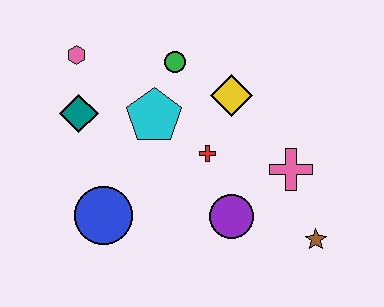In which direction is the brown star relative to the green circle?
The brown star is below the green circle.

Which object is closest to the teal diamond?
The pink hexagon is closest to the teal diamond.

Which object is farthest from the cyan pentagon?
The brown star is farthest from the cyan pentagon.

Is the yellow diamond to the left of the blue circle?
No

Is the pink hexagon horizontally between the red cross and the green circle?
No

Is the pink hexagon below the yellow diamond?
No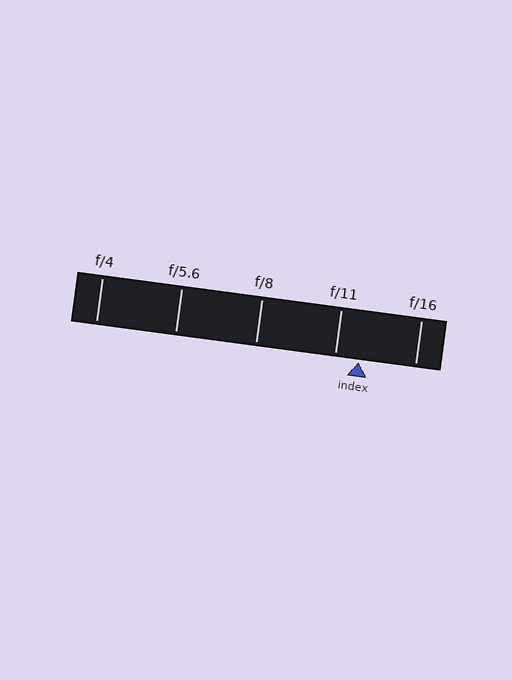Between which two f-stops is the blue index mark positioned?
The index mark is between f/11 and f/16.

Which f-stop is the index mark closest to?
The index mark is closest to f/11.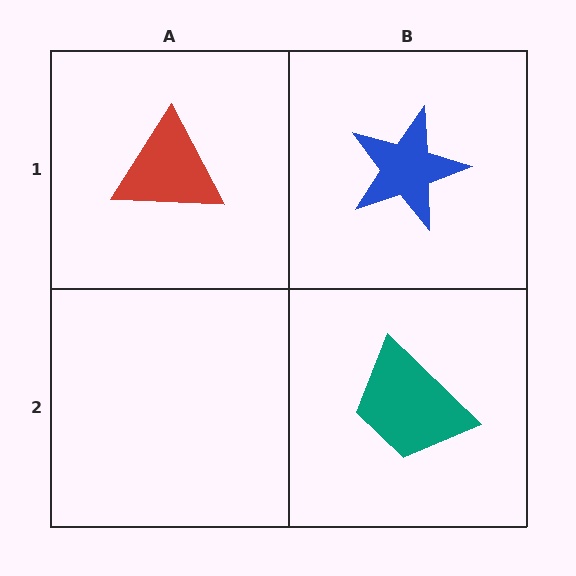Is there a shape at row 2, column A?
No, that cell is empty.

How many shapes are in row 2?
1 shape.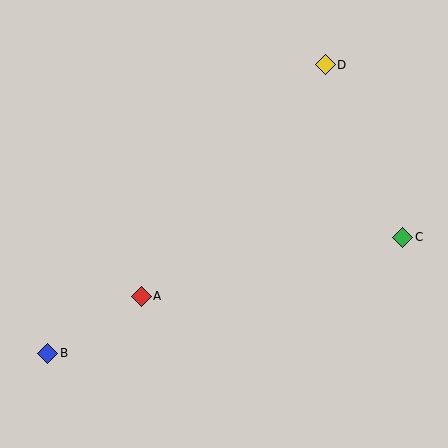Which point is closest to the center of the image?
Point A at (141, 296) is closest to the center.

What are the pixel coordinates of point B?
Point B is at (48, 353).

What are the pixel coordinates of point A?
Point A is at (141, 296).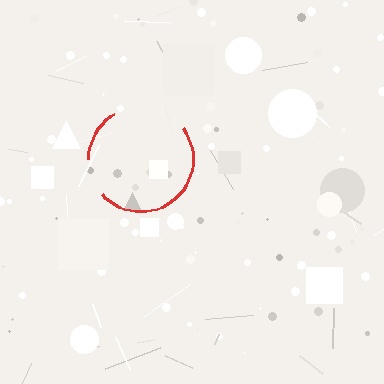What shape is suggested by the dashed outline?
The dashed outline suggests a circle.